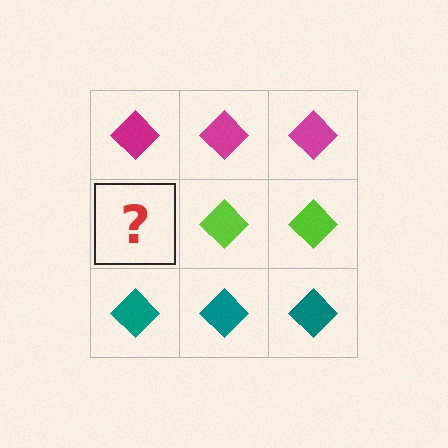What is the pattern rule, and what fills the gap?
The rule is that each row has a consistent color. The gap should be filled with a lime diamond.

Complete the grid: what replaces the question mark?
The question mark should be replaced with a lime diamond.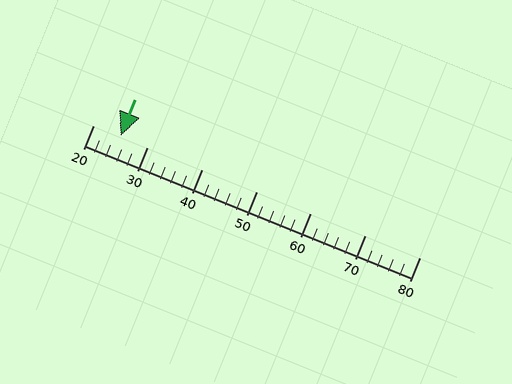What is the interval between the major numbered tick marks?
The major tick marks are spaced 10 units apart.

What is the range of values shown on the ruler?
The ruler shows values from 20 to 80.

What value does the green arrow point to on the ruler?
The green arrow points to approximately 25.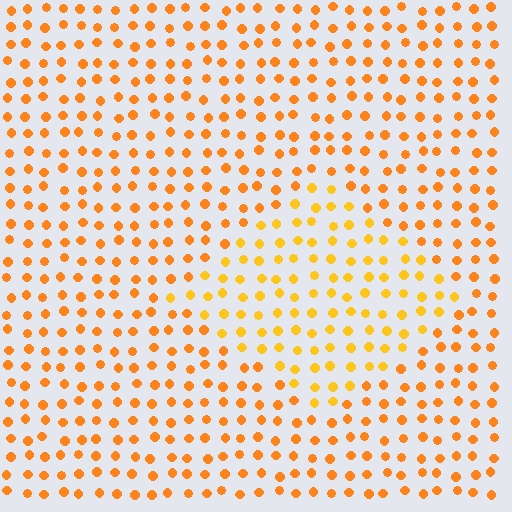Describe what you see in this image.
The image is filled with small orange elements in a uniform arrangement. A diamond-shaped region is visible where the elements are tinted to a slightly different hue, forming a subtle color boundary.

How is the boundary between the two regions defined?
The boundary is defined purely by a slight shift in hue (about 18 degrees). Spacing, size, and orientation are identical on both sides.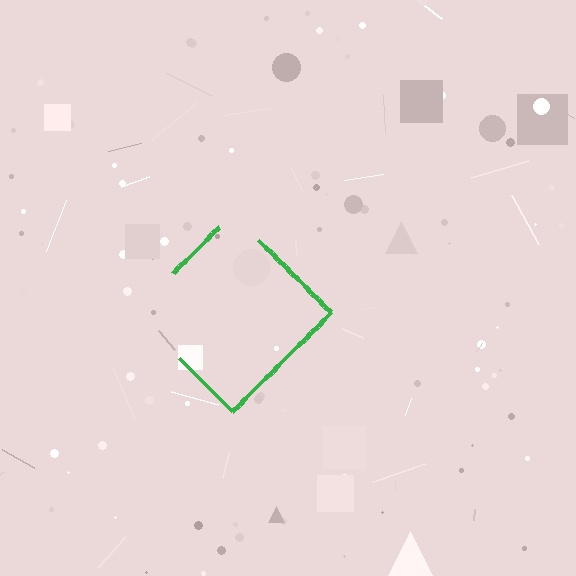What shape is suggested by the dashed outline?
The dashed outline suggests a diamond.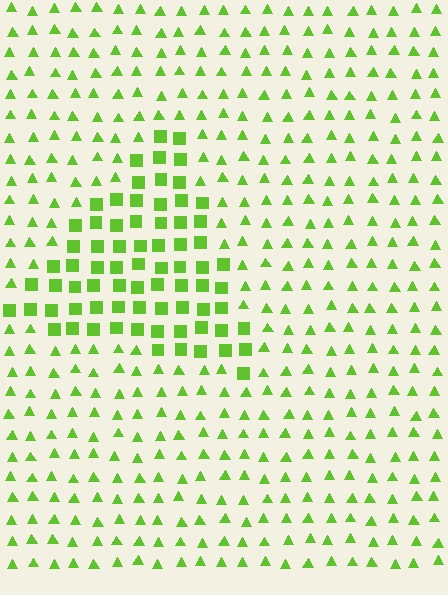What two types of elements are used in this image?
The image uses squares inside the triangle region and triangles outside it.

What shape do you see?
I see a triangle.